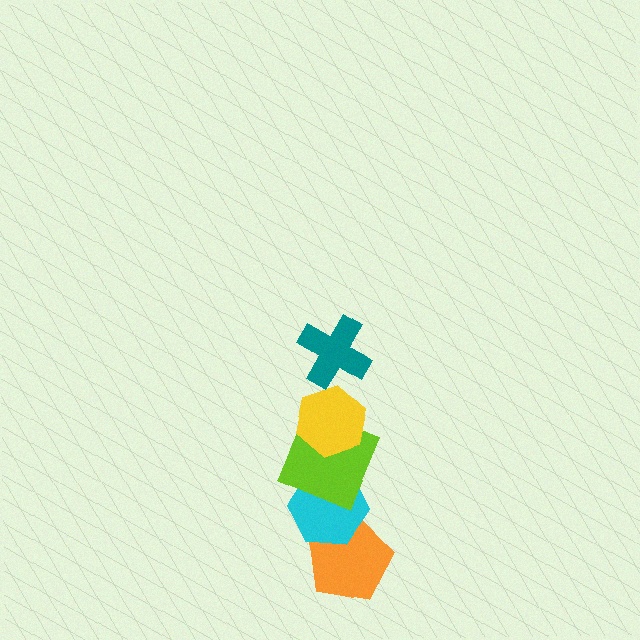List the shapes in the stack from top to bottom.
From top to bottom: the teal cross, the yellow hexagon, the lime square, the cyan hexagon, the orange pentagon.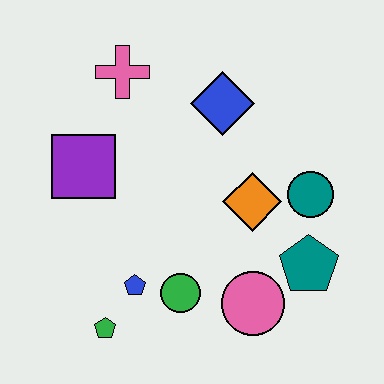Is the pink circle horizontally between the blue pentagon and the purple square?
No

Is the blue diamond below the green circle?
No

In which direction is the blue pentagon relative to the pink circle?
The blue pentagon is to the left of the pink circle.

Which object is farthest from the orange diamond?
The green pentagon is farthest from the orange diamond.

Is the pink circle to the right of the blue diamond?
Yes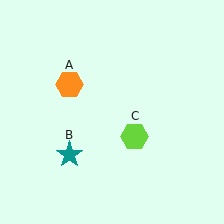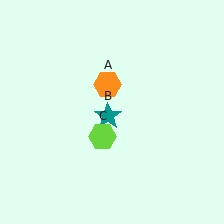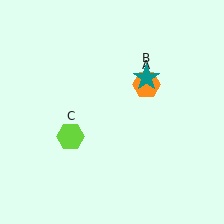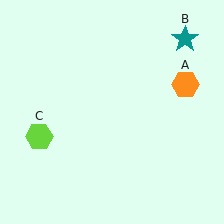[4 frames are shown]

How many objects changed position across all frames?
3 objects changed position: orange hexagon (object A), teal star (object B), lime hexagon (object C).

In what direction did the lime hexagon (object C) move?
The lime hexagon (object C) moved left.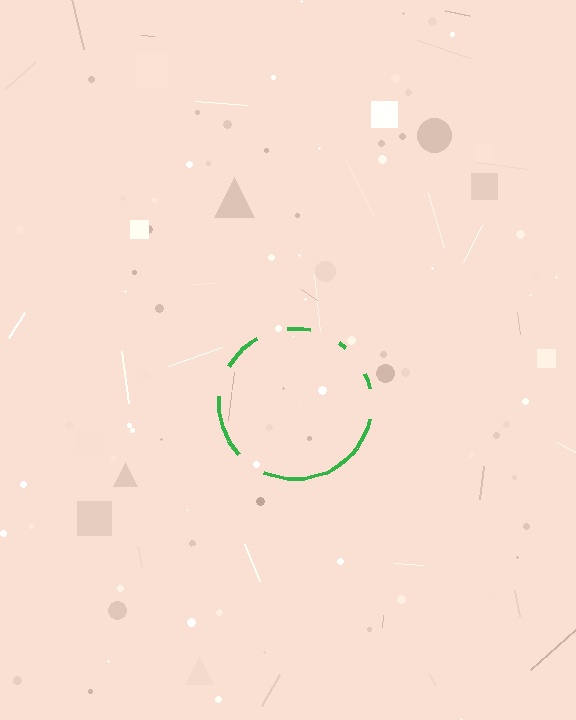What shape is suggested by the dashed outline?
The dashed outline suggests a circle.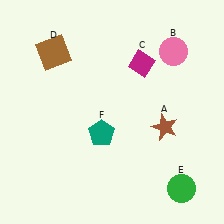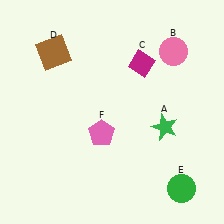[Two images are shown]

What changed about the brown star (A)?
In Image 1, A is brown. In Image 2, it changed to green.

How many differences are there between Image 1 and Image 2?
There are 2 differences between the two images.